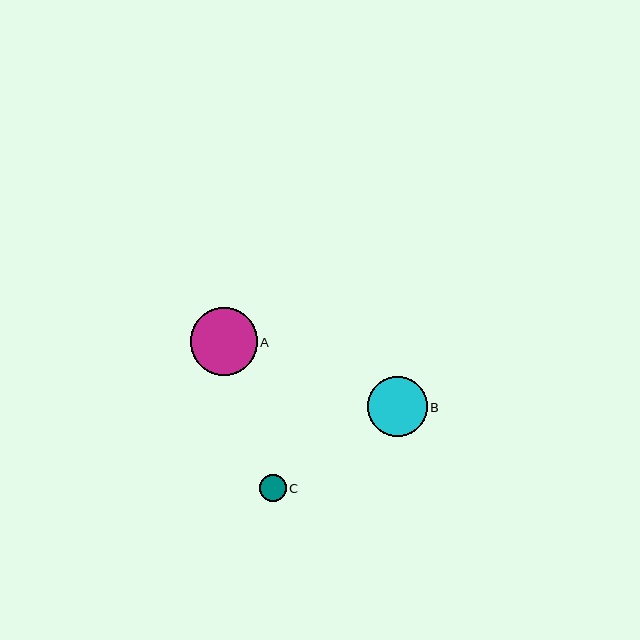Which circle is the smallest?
Circle C is the smallest with a size of approximately 27 pixels.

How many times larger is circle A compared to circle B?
Circle A is approximately 1.1 times the size of circle B.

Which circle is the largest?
Circle A is the largest with a size of approximately 67 pixels.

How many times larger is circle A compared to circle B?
Circle A is approximately 1.1 times the size of circle B.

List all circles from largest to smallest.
From largest to smallest: A, B, C.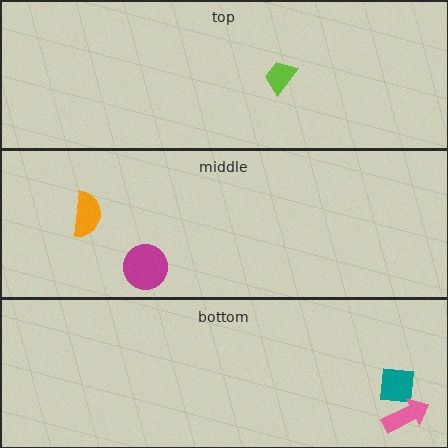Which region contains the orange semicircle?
The middle region.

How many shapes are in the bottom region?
2.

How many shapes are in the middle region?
2.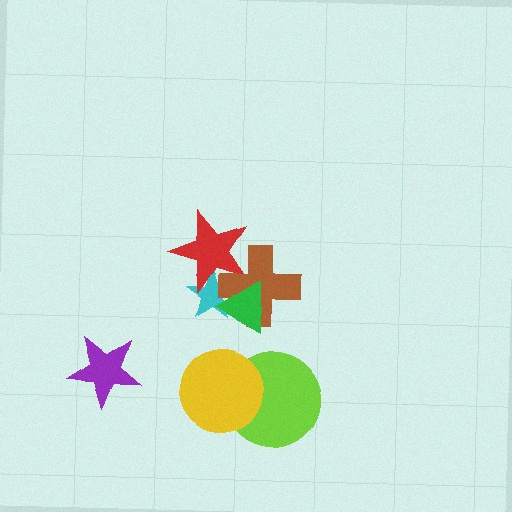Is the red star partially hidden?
Yes, it is partially covered by another shape.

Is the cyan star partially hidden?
Yes, it is partially covered by another shape.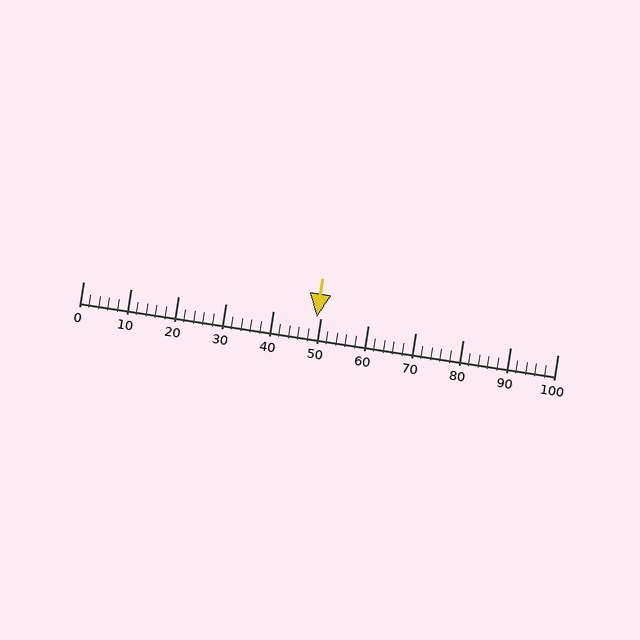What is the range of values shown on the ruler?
The ruler shows values from 0 to 100.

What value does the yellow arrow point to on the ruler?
The yellow arrow points to approximately 49.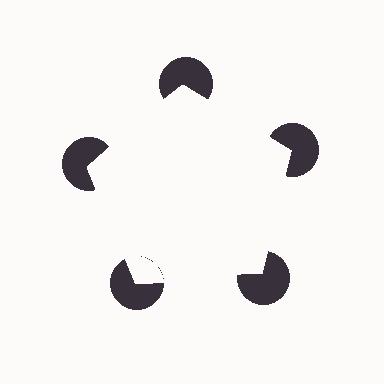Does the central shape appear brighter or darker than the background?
It typically appears slightly brighter than the background, even though no actual brightness change is drawn.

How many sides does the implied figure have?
5 sides.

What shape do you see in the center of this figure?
An illusory pentagon — its edges are inferred from the aligned wedge cuts in the pac-man discs, not physically drawn.